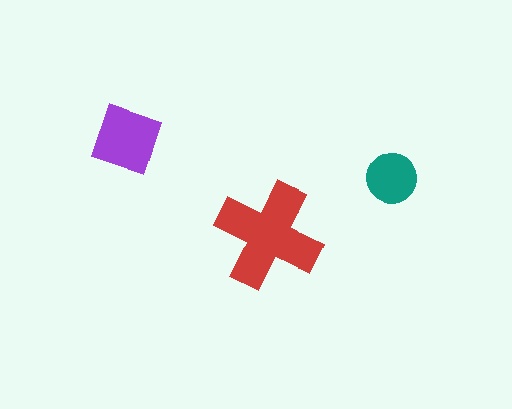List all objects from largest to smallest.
The red cross, the purple diamond, the teal circle.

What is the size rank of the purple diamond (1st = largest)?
2nd.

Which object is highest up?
The purple diamond is topmost.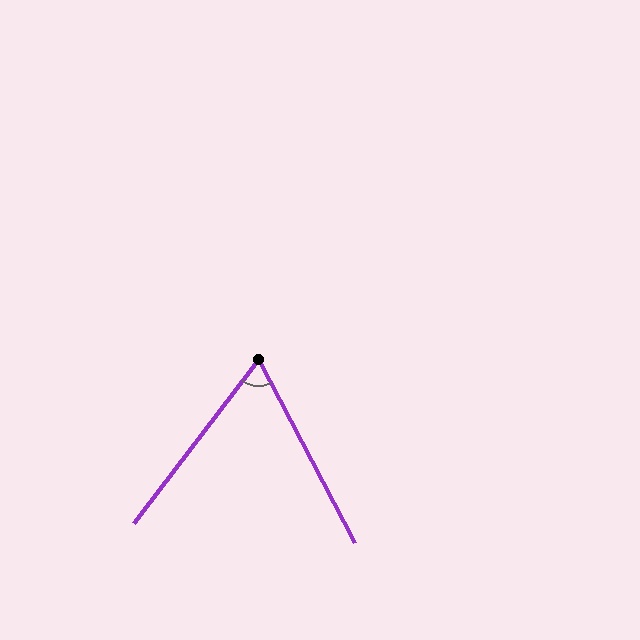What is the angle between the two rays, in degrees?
Approximately 65 degrees.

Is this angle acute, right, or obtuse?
It is acute.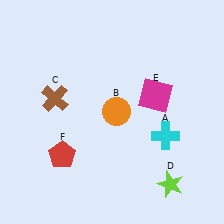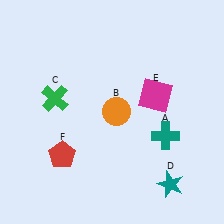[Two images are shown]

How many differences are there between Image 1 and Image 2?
There are 3 differences between the two images.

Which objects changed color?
A changed from cyan to teal. C changed from brown to green. D changed from lime to teal.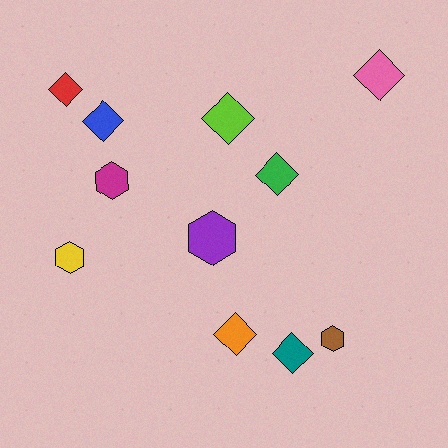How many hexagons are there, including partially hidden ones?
There are 4 hexagons.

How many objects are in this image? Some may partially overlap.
There are 11 objects.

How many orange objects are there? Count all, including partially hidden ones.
There is 1 orange object.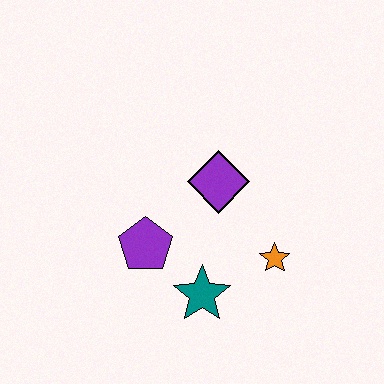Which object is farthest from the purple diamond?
The teal star is farthest from the purple diamond.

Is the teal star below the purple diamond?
Yes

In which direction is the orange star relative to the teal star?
The orange star is to the right of the teal star.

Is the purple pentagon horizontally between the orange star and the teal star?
No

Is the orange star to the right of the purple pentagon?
Yes